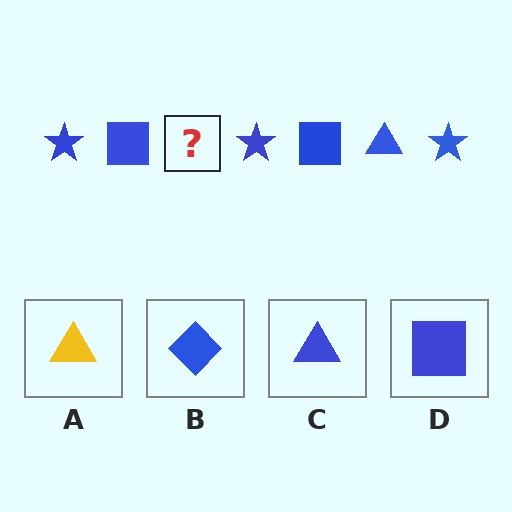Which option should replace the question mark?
Option C.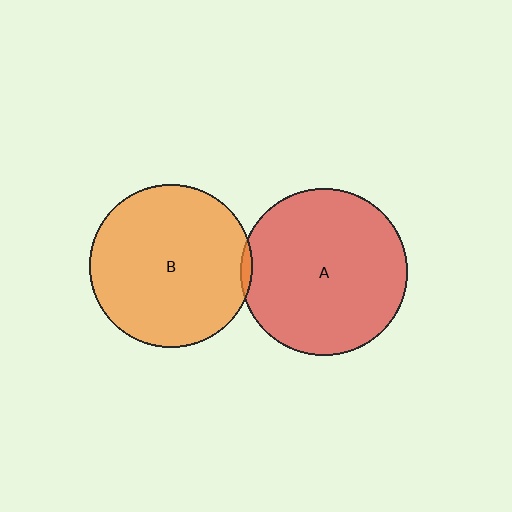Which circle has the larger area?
Circle A (red).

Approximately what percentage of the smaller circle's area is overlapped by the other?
Approximately 5%.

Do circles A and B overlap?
Yes.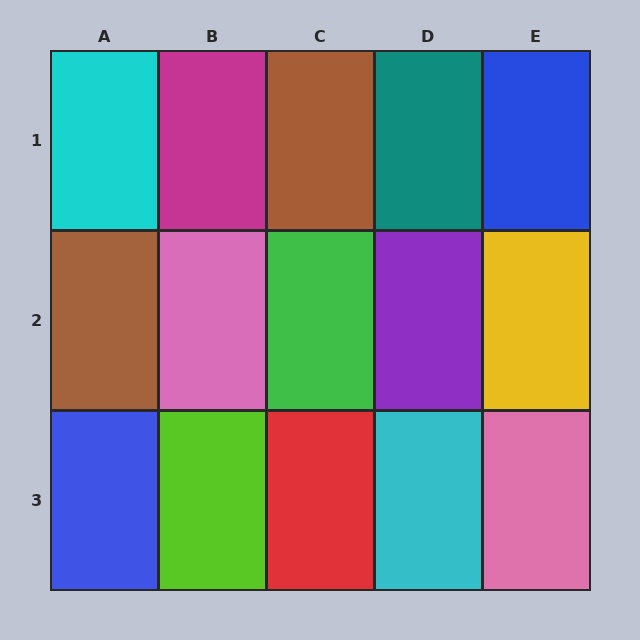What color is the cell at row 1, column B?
Magenta.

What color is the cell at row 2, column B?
Pink.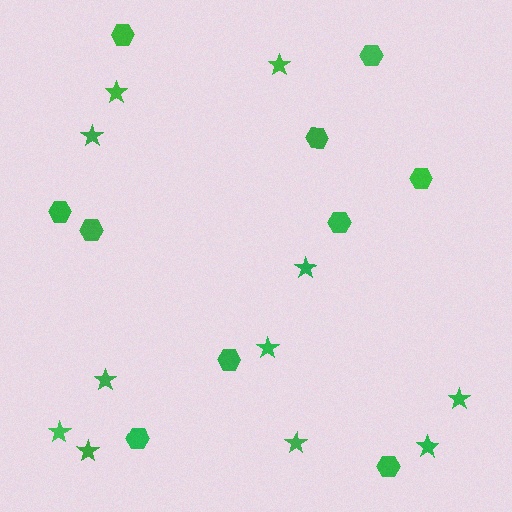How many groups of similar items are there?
There are 2 groups: one group of stars (11) and one group of hexagons (10).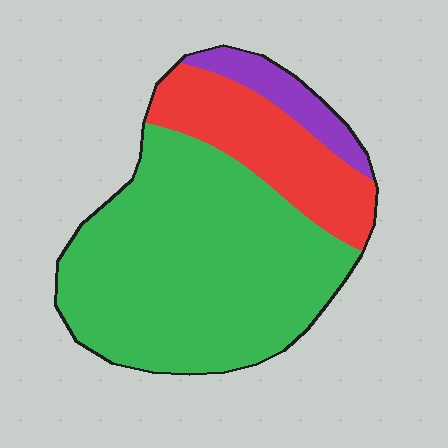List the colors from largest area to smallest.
From largest to smallest: green, red, purple.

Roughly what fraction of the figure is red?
Red takes up between a sixth and a third of the figure.